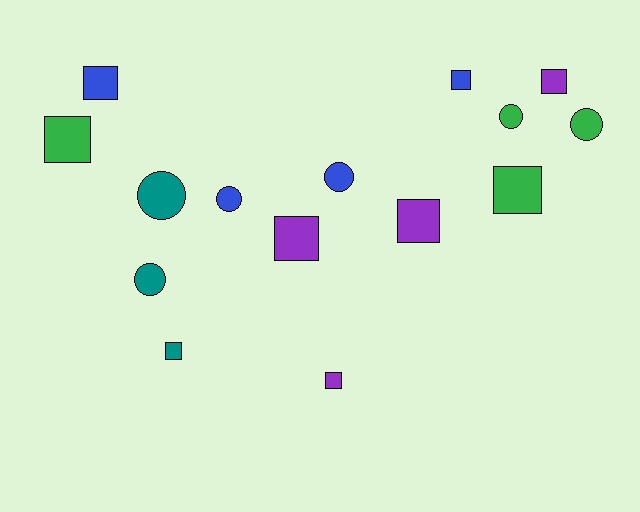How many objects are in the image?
There are 15 objects.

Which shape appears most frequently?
Square, with 9 objects.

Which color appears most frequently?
Green, with 4 objects.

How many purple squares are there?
There are 4 purple squares.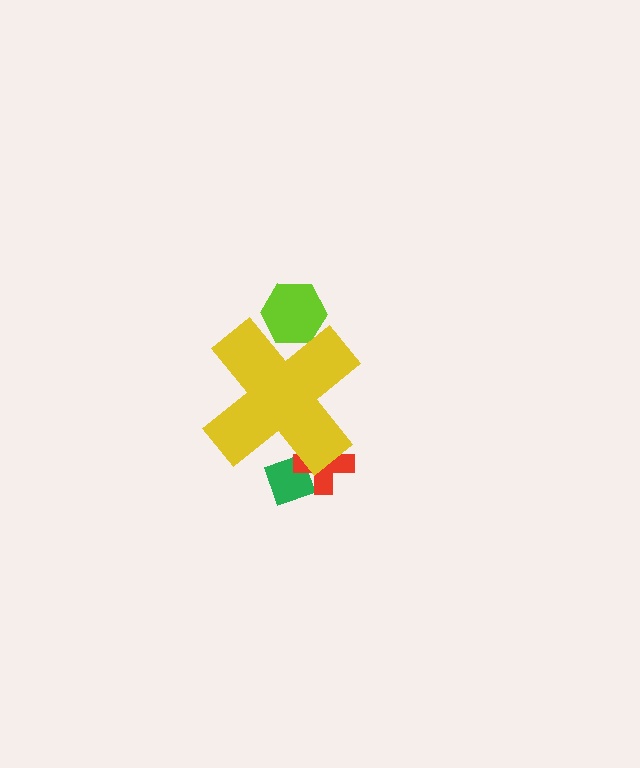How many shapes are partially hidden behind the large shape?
3 shapes are partially hidden.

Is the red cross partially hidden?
Yes, the red cross is partially hidden behind the yellow cross.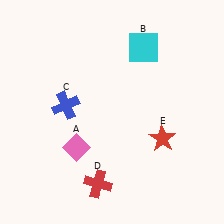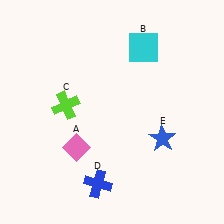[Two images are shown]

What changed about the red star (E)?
In Image 1, E is red. In Image 2, it changed to blue.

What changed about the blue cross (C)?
In Image 1, C is blue. In Image 2, it changed to lime.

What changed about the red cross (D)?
In Image 1, D is red. In Image 2, it changed to blue.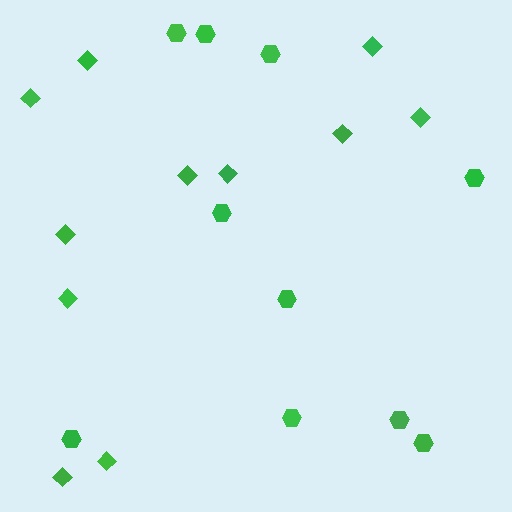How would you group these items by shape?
There are 2 groups: one group of diamonds (11) and one group of hexagons (10).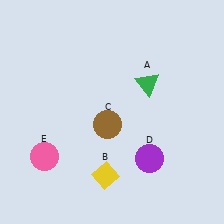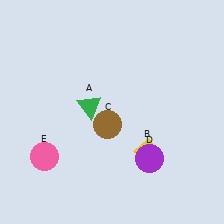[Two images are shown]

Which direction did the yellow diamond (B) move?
The yellow diamond (B) moved right.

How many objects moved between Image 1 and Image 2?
2 objects moved between the two images.